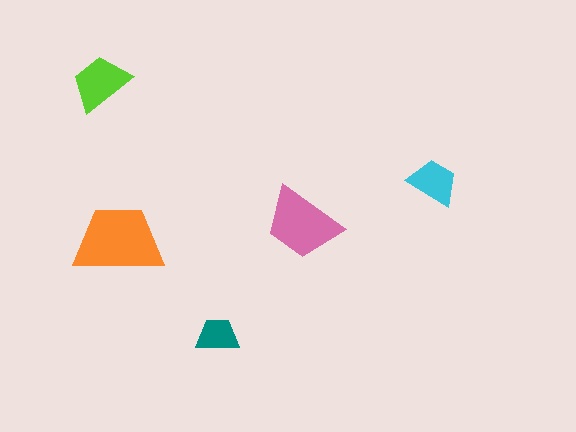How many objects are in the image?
There are 5 objects in the image.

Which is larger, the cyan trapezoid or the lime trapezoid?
The lime one.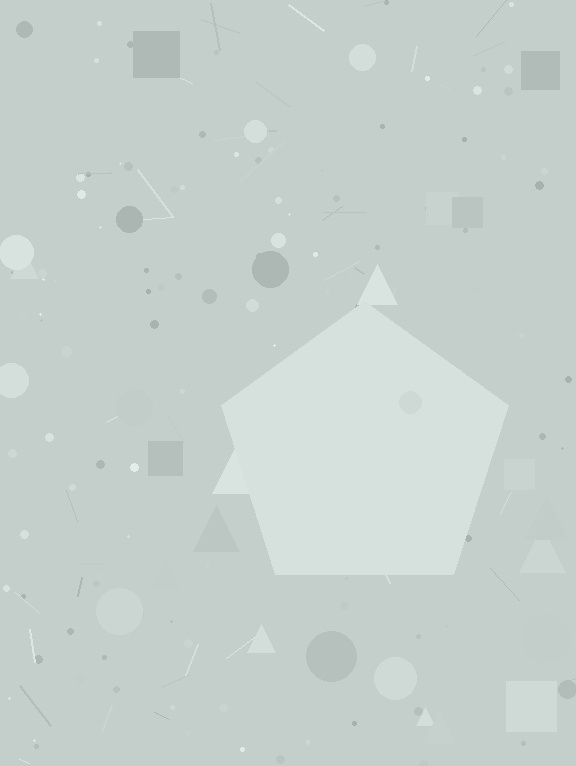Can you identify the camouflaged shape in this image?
The camouflaged shape is a pentagon.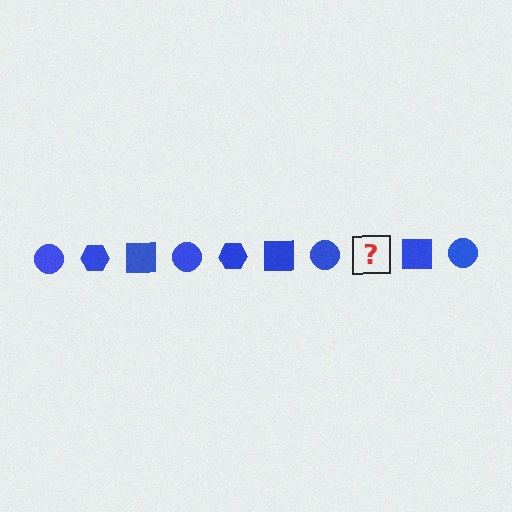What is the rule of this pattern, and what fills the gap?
The rule is that the pattern cycles through circle, hexagon, square shapes in blue. The gap should be filled with a blue hexagon.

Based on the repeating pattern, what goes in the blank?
The blank should be a blue hexagon.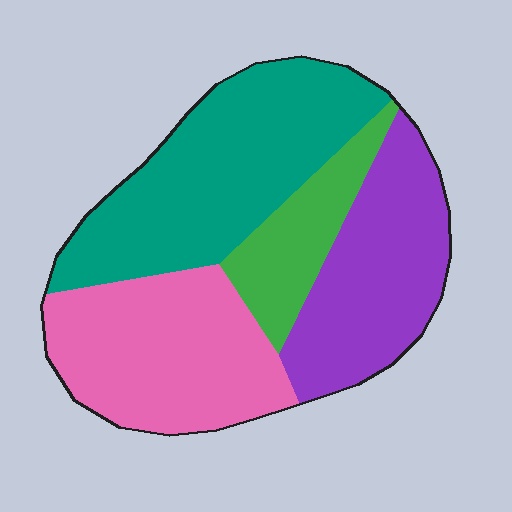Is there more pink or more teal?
Teal.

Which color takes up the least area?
Green, at roughly 15%.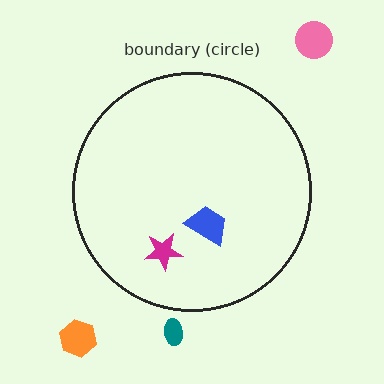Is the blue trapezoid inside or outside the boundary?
Inside.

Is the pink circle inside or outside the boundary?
Outside.